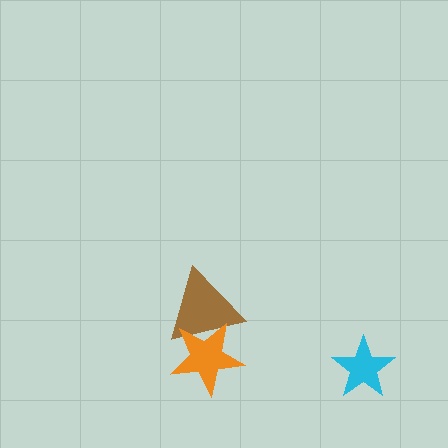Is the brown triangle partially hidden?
Yes, it is partially covered by another shape.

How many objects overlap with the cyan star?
0 objects overlap with the cyan star.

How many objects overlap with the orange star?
1 object overlaps with the orange star.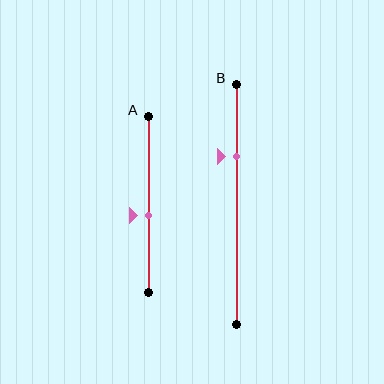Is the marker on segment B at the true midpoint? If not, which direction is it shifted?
No, the marker on segment B is shifted upward by about 20% of the segment length.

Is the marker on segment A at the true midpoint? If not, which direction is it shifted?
No, the marker on segment A is shifted downward by about 6% of the segment length.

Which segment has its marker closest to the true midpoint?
Segment A has its marker closest to the true midpoint.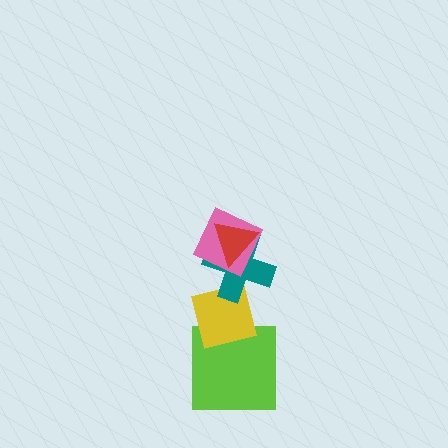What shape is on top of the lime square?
The yellow square is on top of the lime square.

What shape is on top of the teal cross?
The pink diamond is on top of the teal cross.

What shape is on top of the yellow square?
The teal cross is on top of the yellow square.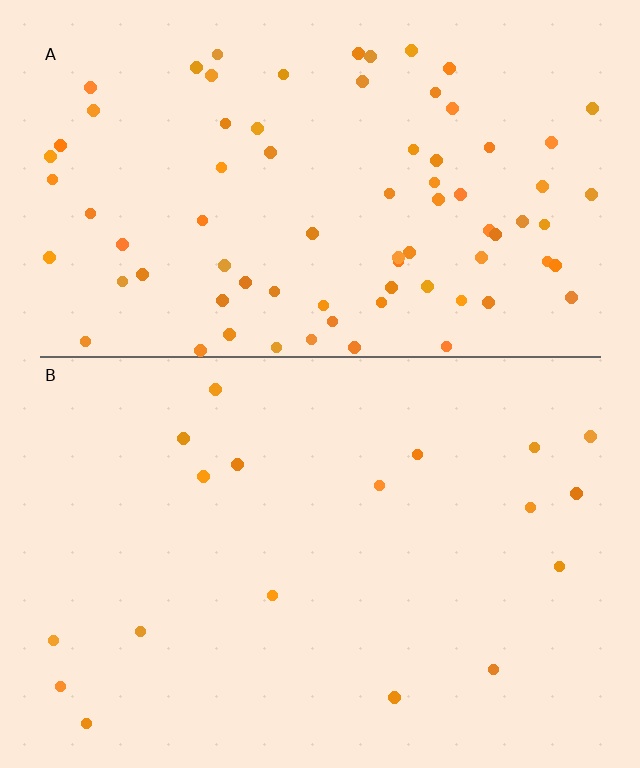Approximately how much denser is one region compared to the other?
Approximately 4.4× — region A over region B.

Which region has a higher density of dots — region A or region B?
A (the top).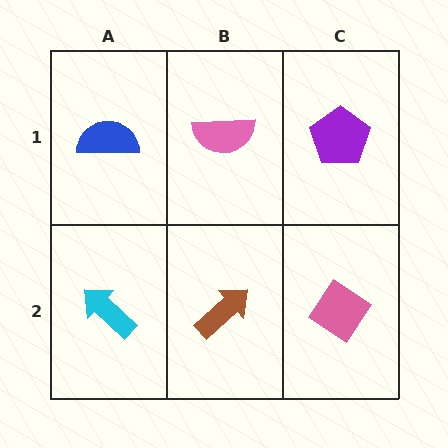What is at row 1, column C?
A purple pentagon.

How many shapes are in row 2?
3 shapes.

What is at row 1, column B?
A pink semicircle.